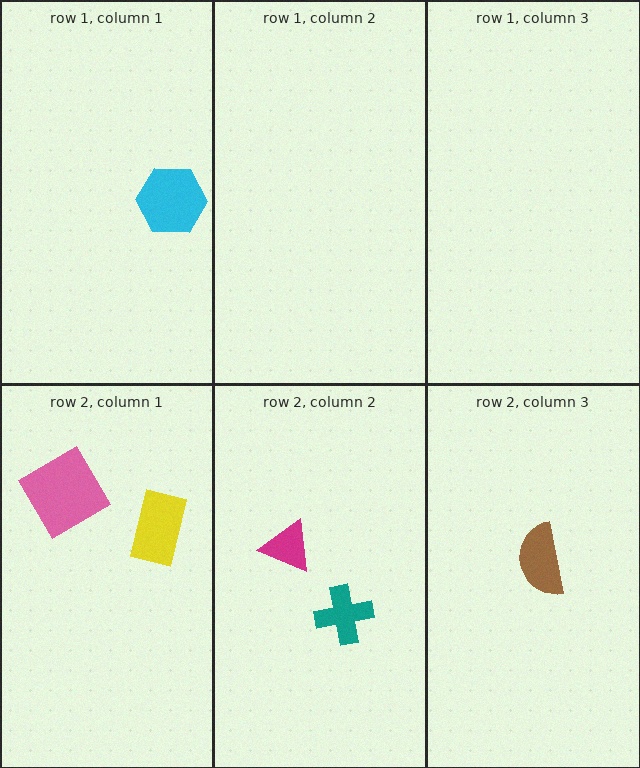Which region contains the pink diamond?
The row 2, column 1 region.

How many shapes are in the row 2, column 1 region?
2.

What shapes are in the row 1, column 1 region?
The cyan hexagon.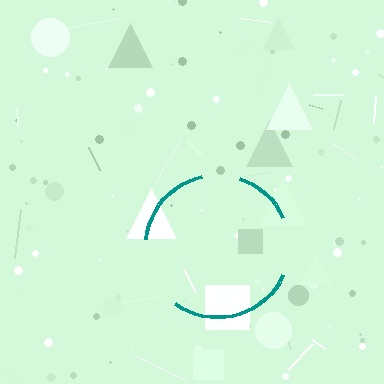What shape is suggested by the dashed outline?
The dashed outline suggests a circle.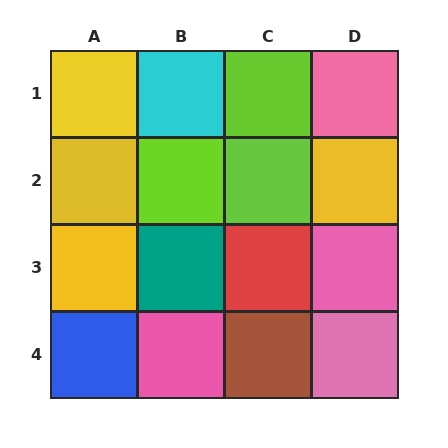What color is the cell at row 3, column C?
Red.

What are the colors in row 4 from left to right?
Blue, pink, brown, pink.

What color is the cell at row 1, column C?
Lime.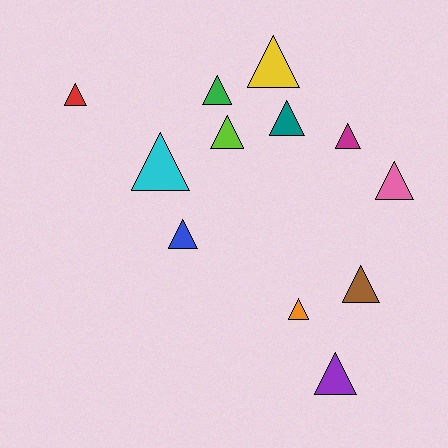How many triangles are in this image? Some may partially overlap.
There are 12 triangles.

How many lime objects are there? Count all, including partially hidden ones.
There is 1 lime object.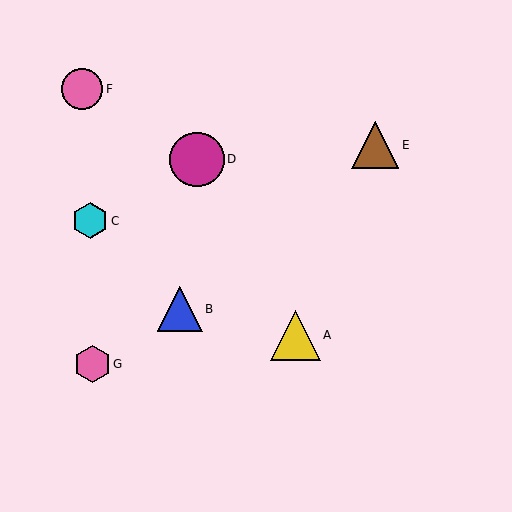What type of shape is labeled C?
Shape C is a cyan hexagon.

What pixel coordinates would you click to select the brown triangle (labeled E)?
Click at (375, 145) to select the brown triangle E.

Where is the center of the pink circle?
The center of the pink circle is at (82, 89).